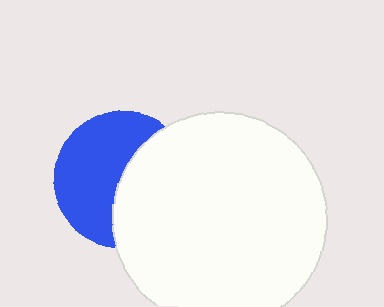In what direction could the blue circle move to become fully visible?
The blue circle could move left. That would shift it out from behind the white circle entirely.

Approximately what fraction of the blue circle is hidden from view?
Roughly 46% of the blue circle is hidden behind the white circle.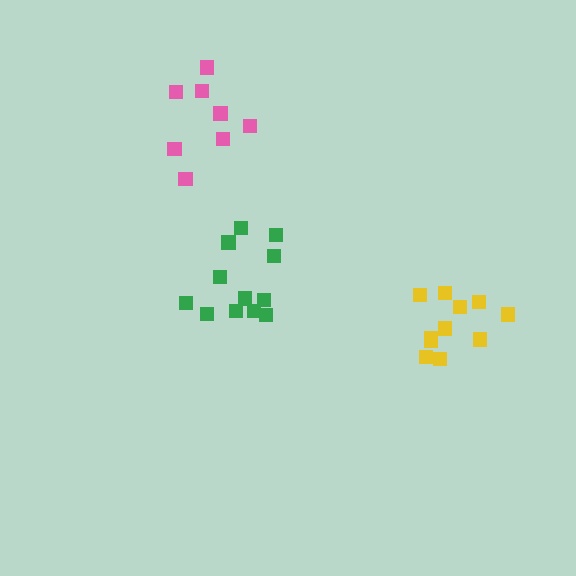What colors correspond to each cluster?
The clusters are colored: pink, green, yellow.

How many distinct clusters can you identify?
There are 3 distinct clusters.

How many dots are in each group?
Group 1: 8 dots, Group 2: 12 dots, Group 3: 11 dots (31 total).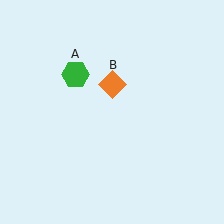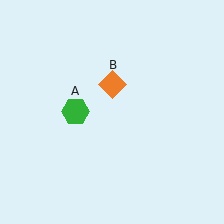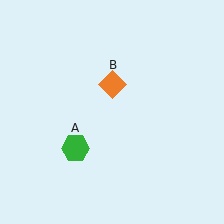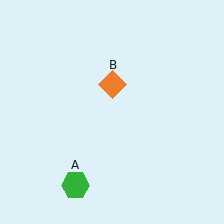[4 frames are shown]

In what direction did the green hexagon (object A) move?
The green hexagon (object A) moved down.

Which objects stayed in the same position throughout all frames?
Orange diamond (object B) remained stationary.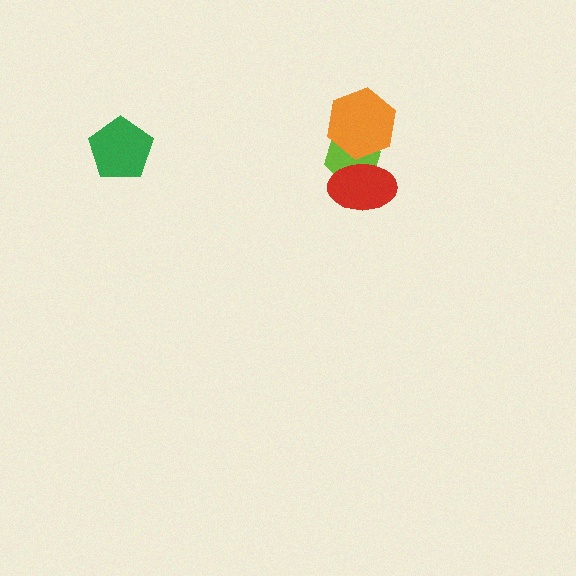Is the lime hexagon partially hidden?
Yes, it is partially covered by another shape.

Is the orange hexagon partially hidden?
Yes, it is partially covered by another shape.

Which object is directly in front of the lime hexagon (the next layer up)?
The orange hexagon is directly in front of the lime hexagon.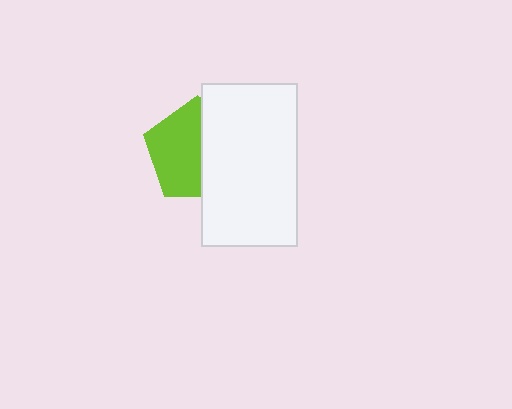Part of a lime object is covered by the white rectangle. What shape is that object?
It is a pentagon.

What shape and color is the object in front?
The object in front is a white rectangle.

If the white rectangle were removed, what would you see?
You would see the complete lime pentagon.